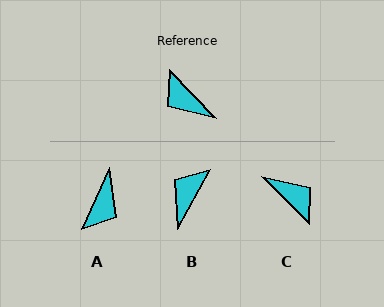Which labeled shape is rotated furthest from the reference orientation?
C, about 179 degrees away.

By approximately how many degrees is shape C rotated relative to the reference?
Approximately 179 degrees clockwise.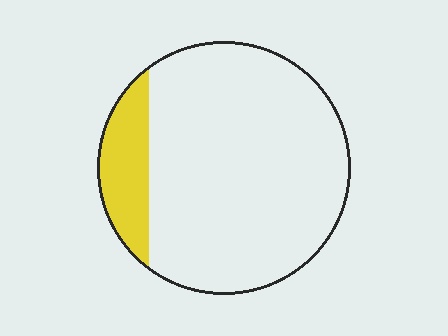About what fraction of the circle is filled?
About one sixth (1/6).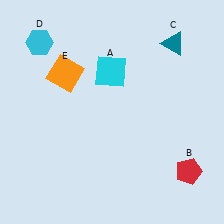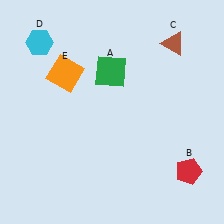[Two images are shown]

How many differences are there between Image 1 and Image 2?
There are 2 differences between the two images.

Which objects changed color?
A changed from cyan to green. C changed from teal to brown.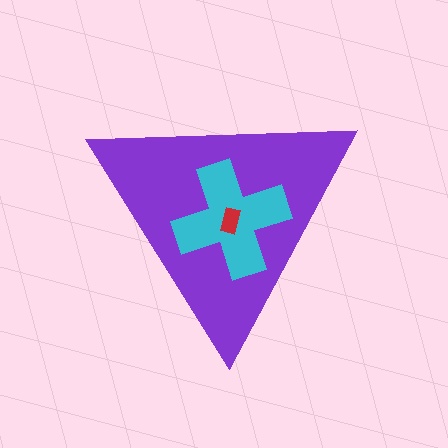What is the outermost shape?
The purple triangle.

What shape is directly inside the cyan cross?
The red rectangle.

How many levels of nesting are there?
3.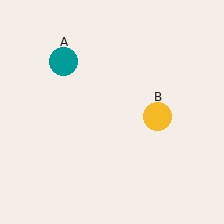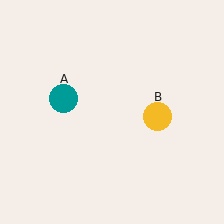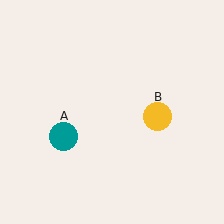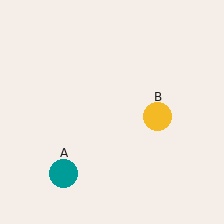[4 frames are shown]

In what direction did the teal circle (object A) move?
The teal circle (object A) moved down.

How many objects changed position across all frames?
1 object changed position: teal circle (object A).